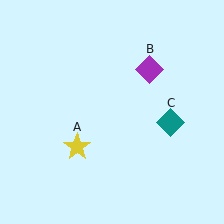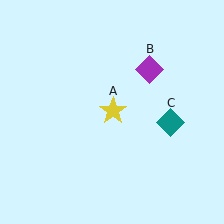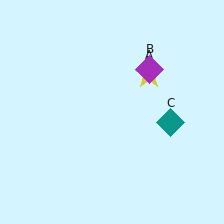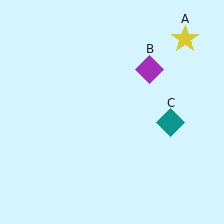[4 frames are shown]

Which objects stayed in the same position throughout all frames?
Purple diamond (object B) and teal diamond (object C) remained stationary.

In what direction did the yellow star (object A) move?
The yellow star (object A) moved up and to the right.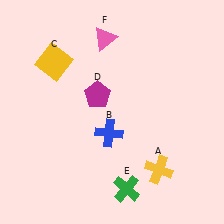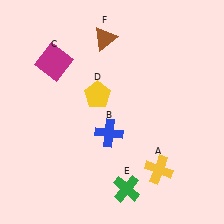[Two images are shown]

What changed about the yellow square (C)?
In Image 1, C is yellow. In Image 2, it changed to magenta.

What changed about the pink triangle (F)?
In Image 1, F is pink. In Image 2, it changed to brown.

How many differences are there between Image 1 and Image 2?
There are 3 differences between the two images.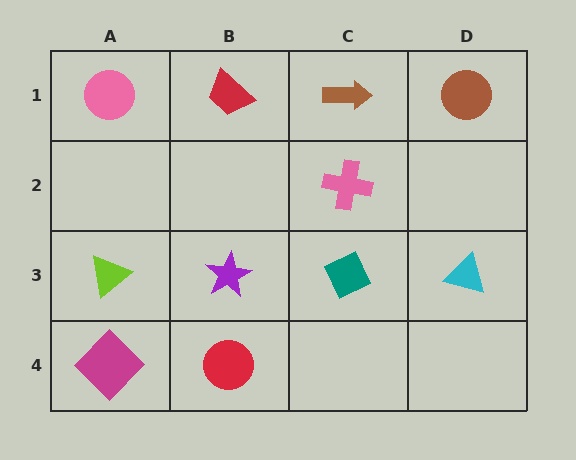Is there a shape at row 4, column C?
No, that cell is empty.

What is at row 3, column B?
A purple star.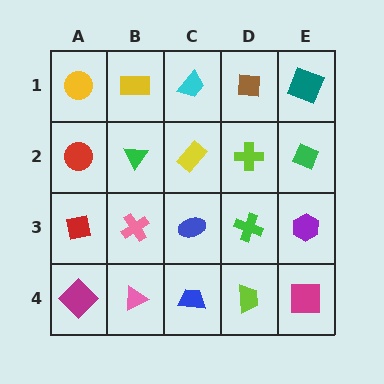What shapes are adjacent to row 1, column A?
A red circle (row 2, column A), a yellow rectangle (row 1, column B).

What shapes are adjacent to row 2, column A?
A yellow circle (row 1, column A), a red square (row 3, column A), a green triangle (row 2, column B).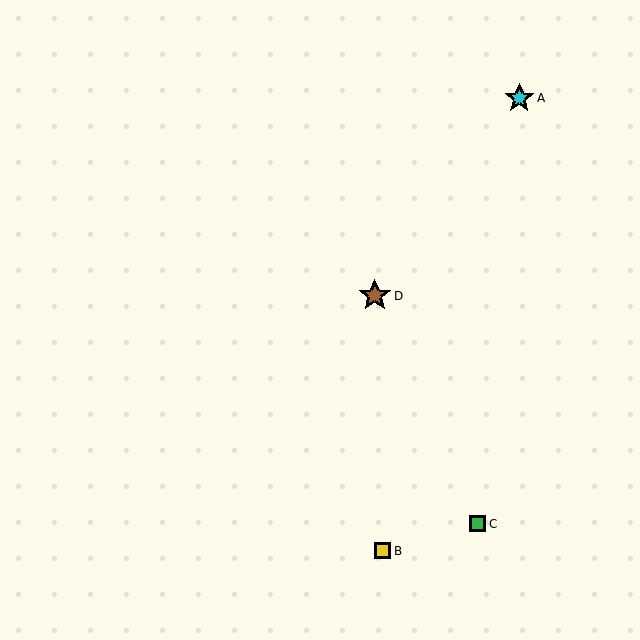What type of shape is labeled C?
Shape C is a green square.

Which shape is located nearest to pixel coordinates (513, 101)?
The cyan star (labeled A) at (519, 98) is nearest to that location.